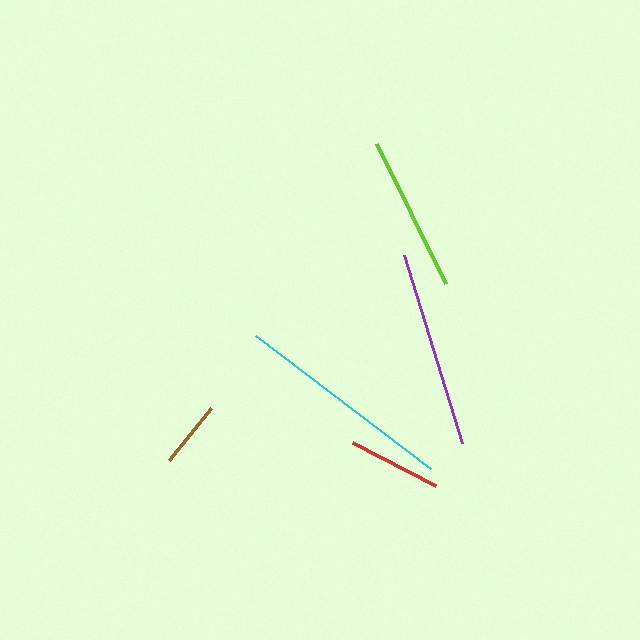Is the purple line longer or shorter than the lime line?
The purple line is longer than the lime line.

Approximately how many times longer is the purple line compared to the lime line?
The purple line is approximately 1.3 times the length of the lime line.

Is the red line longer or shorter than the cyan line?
The cyan line is longer than the red line.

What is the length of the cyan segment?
The cyan segment is approximately 220 pixels long.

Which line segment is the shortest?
The brown line is the shortest at approximately 68 pixels.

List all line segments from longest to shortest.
From longest to shortest: cyan, purple, lime, red, brown.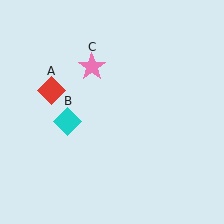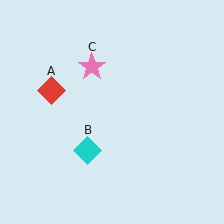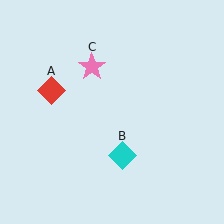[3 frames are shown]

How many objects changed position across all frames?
1 object changed position: cyan diamond (object B).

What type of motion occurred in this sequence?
The cyan diamond (object B) rotated counterclockwise around the center of the scene.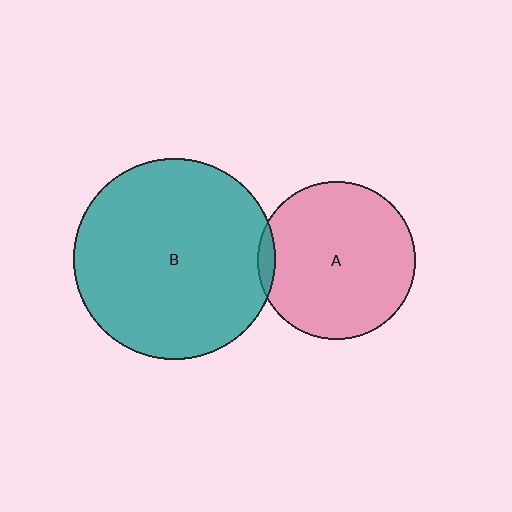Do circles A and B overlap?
Yes.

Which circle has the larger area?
Circle B (teal).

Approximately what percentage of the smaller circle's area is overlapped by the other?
Approximately 5%.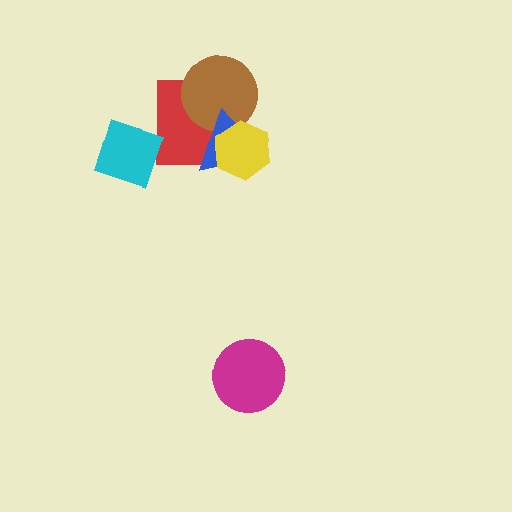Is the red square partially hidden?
Yes, it is partially covered by another shape.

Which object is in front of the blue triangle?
The yellow hexagon is in front of the blue triangle.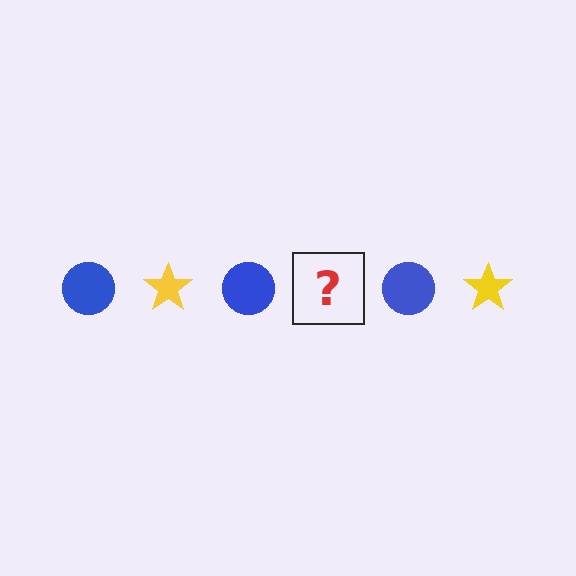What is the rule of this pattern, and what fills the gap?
The rule is that the pattern alternates between blue circle and yellow star. The gap should be filled with a yellow star.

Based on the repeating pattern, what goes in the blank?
The blank should be a yellow star.